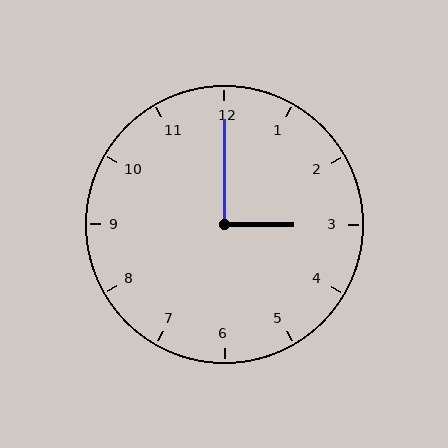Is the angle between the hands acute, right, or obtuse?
It is right.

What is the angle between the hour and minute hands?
Approximately 90 degrees.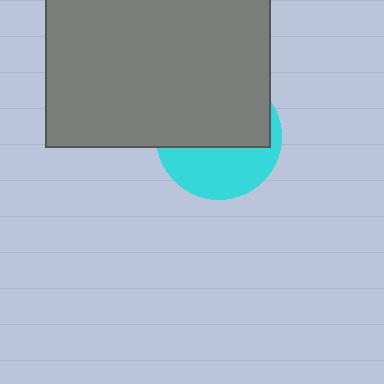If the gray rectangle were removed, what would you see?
You would see the complete cyan circle.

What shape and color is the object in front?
The object in front is a gray rectangle.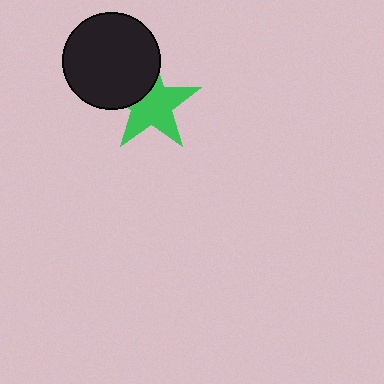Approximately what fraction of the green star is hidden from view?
Roughly 31% of the green star is hidden behind the black circle.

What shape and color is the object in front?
The object in front is a black circle.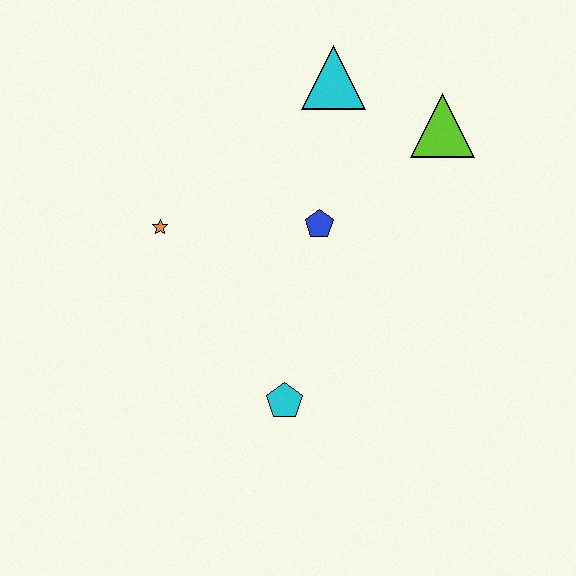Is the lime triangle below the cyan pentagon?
No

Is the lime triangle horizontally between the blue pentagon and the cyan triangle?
No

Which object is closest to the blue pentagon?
The cyan triangle is closest to the blue pentagon.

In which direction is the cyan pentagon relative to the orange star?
The cyan pentagon is below the orange star.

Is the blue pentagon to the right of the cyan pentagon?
Yes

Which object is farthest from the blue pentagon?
The cyan pentagon is farthest from the blue pentagon.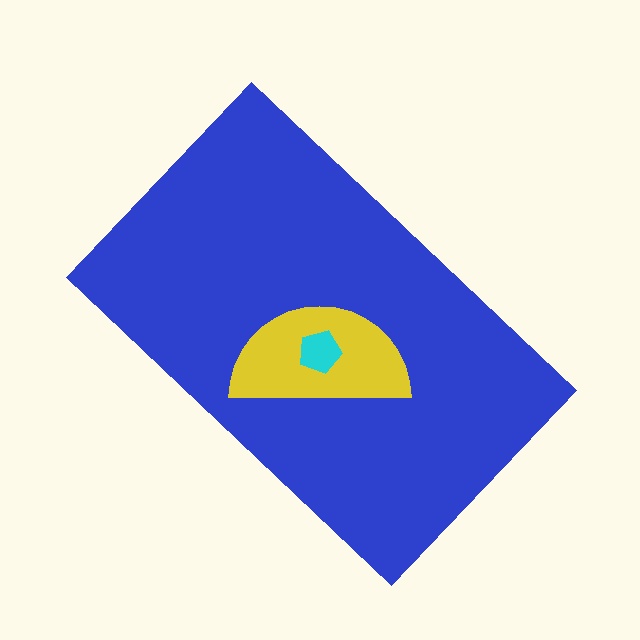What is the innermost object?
The cyan pentagon.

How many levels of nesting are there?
3.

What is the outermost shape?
The blue rectangle.